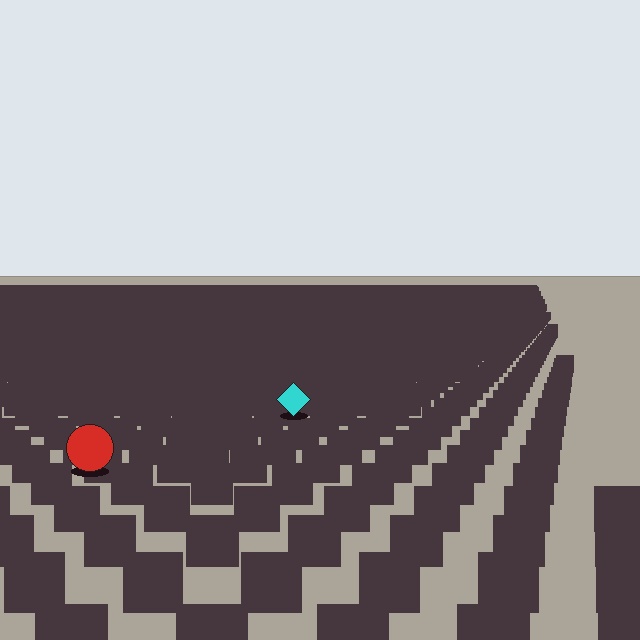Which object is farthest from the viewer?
The cyan diamond is farthest from the viewer. It appears smaller and the ground texture around it is denser.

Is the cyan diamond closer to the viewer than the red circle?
No. The red circle is closer — you can tell from the texture gradient: the ground texture is coarser near it.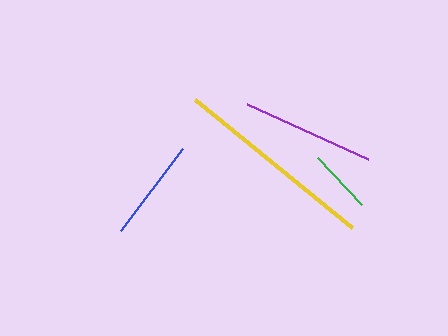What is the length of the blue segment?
The blue segment is approximately 103 pixels long.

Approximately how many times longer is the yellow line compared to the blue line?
The yellow line is approximately 2.0 times the length of the blue line.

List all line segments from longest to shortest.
From longest to shortest: yellow, purple, blue, green.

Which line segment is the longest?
The yellow line is the longest at approximately 203 pixels.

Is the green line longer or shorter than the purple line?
The purple line is longer than the green line.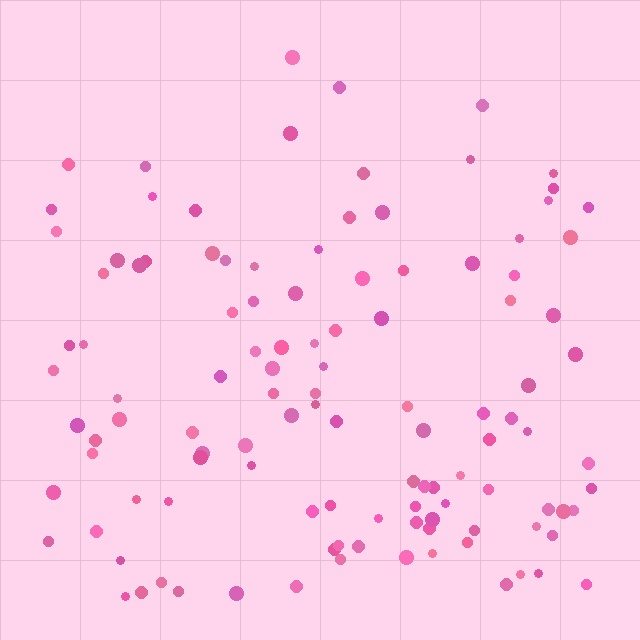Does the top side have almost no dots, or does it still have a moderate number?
Still a moderate number, just noticeably fewer than the bottom.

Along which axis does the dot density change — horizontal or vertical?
Vertical.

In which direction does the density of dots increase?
From top to bottom, with the bottom side densest.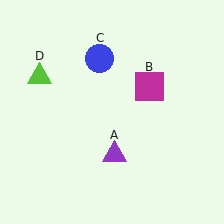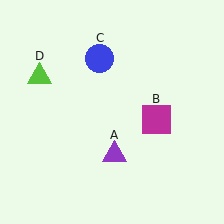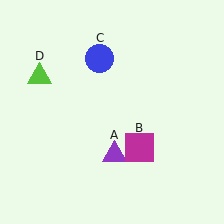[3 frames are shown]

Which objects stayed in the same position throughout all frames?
Purple triangle (object A) and blue circle (object C) and lime triangle (object D) remained stationary.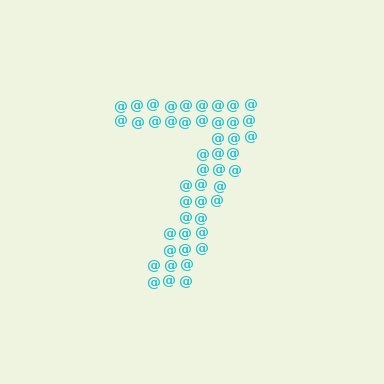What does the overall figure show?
The overall figure shows the digit 7.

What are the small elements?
The small elements are at signs.